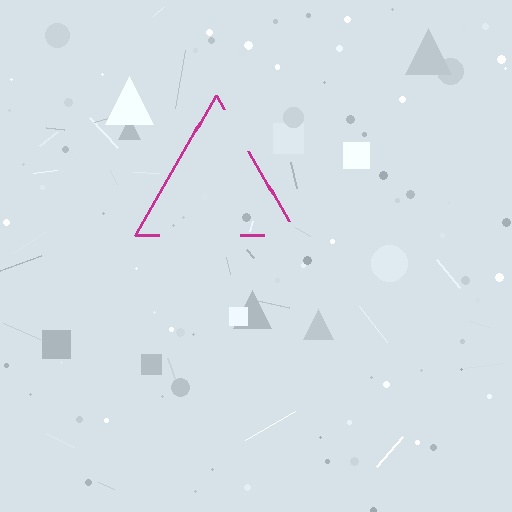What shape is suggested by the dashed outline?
The dashed outline suggests a triangle.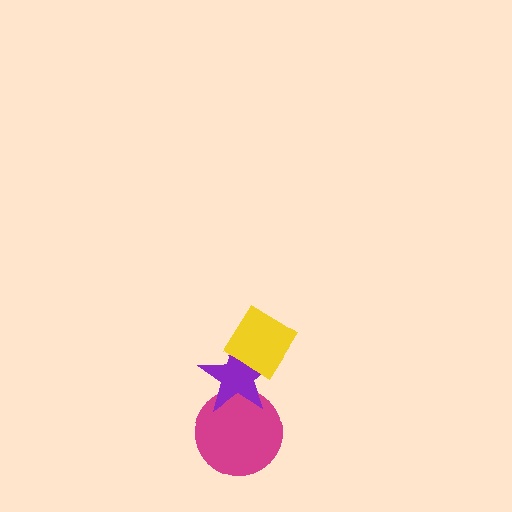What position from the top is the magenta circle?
The magenta circle is 3rd from the top.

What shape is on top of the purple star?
The yellow diamond is on top of the purple star.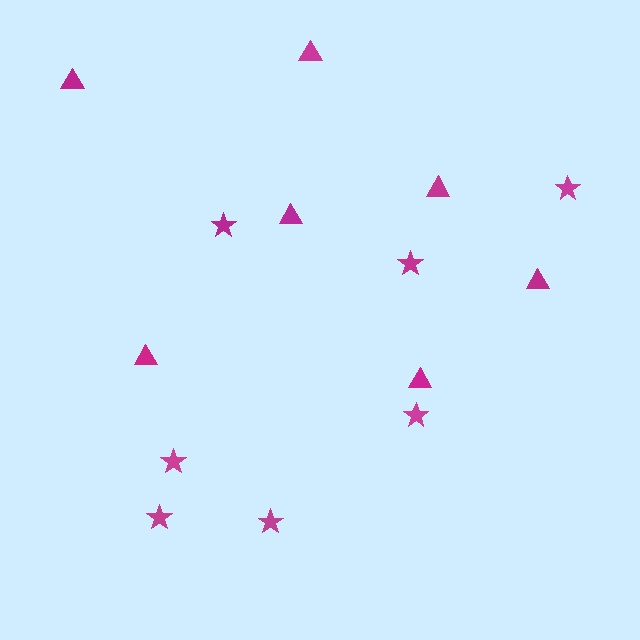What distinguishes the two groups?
There are 2 groups: one group of stars (7) and one group of triangles (7).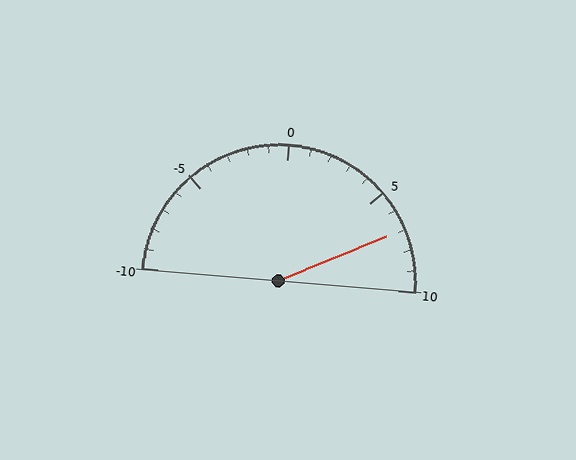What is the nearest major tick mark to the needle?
The nearest major tick mark is 5.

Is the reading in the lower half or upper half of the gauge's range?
The reading is in the upper half of the range (-10 to 10).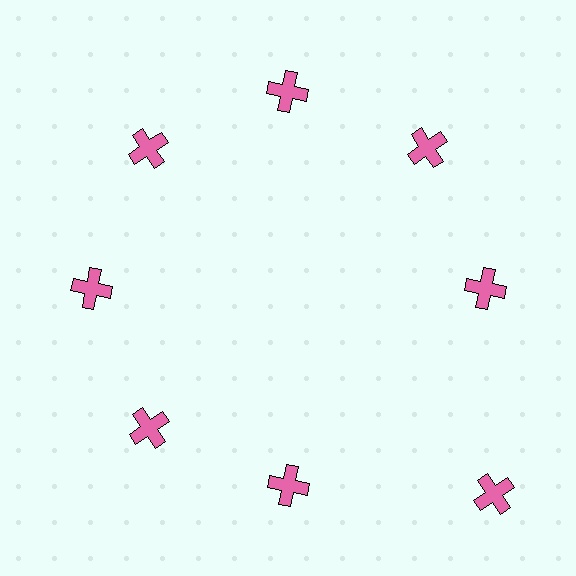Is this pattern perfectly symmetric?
No. The 8 pink crosses are arranged in a ring, but one element near the 4 o'clock position is pushed outward from the center, breaking the 8-fold rotational symmetry.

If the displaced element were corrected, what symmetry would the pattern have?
It would have 8-fold rotational symmetry — the pattern would map onto itself every 45 degrees.